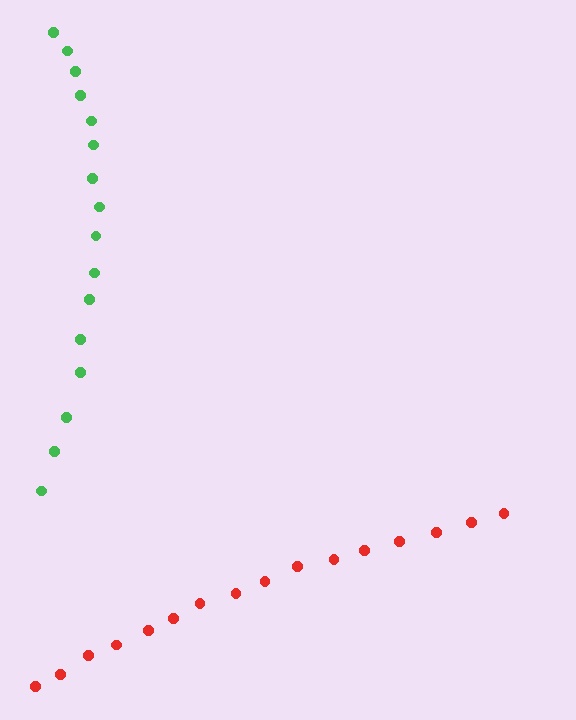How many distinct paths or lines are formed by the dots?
There are 2 distinct paths.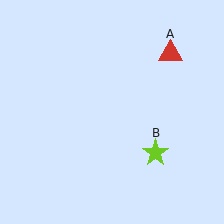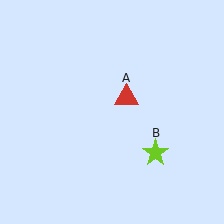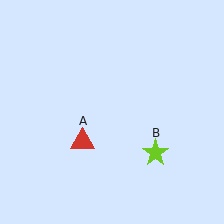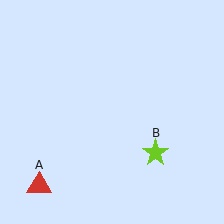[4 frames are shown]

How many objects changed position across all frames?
1 object changed position: red triangle (object A).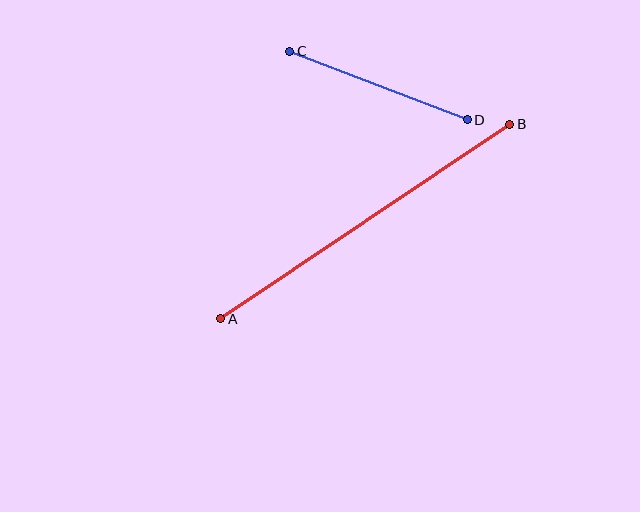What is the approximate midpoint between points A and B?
The midpoint is at approximately (365, 222) pixels.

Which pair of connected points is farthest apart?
Points A and B are farthest apart.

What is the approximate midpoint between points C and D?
The midpoint is at approximately (379, 85) pixels.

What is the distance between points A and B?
The distance is approximately 348 pixels.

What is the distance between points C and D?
The distance is approximately 190 pixels.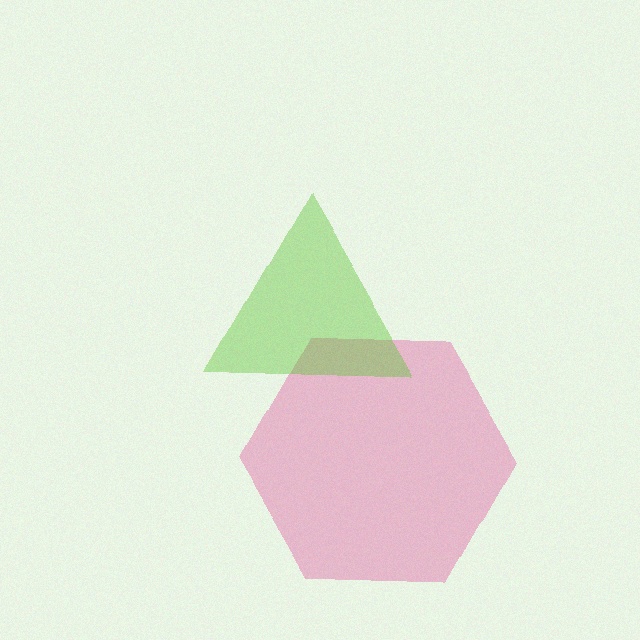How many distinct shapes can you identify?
There are 2 distinct shapes: a pink hexagon, a lime triangle.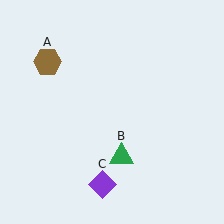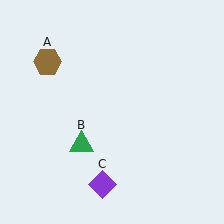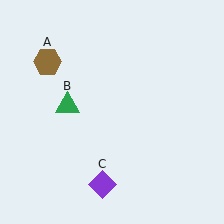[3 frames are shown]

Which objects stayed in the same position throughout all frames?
Brown hexagon (object A) and purple diamond (object C) remained stationary.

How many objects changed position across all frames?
1 object changed position: green triangle (object B).